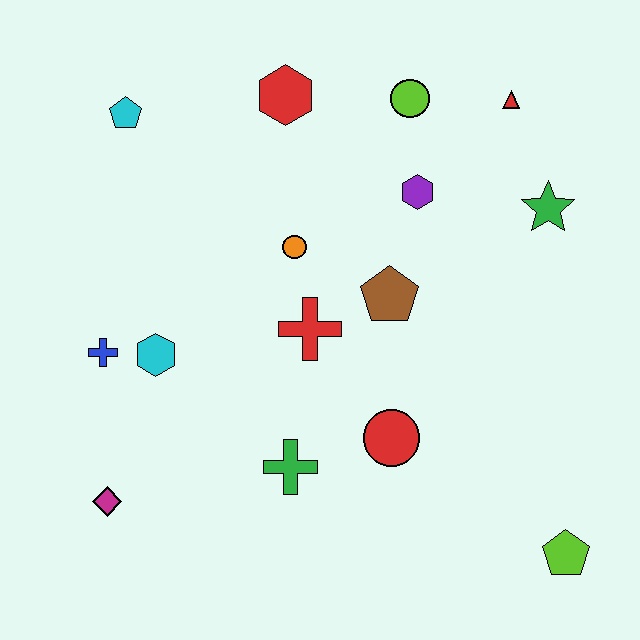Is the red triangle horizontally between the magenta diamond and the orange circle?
No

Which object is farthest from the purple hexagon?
The magenta diamond is farthest from the purple hexagon.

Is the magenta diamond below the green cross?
Yes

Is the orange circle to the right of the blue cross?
Yes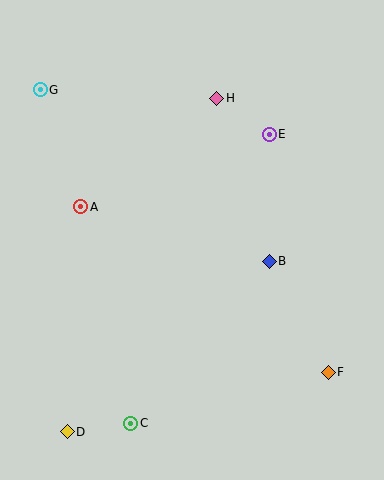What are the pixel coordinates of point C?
Point C is at (131, 423).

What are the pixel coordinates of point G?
Point G is at (40, 90).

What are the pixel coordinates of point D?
Point D is at (67, 432).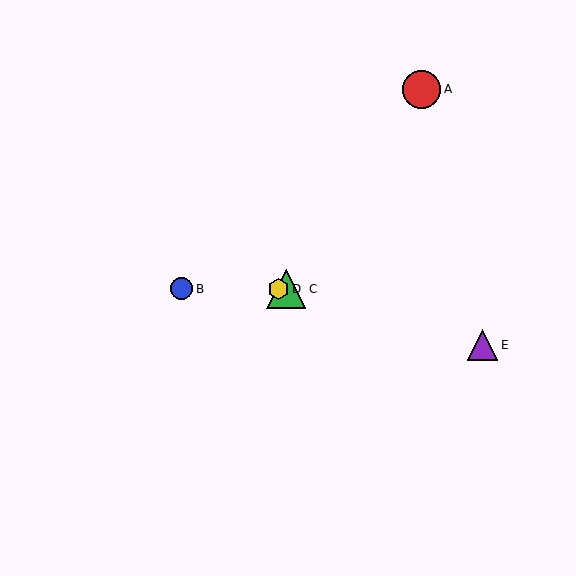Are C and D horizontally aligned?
Yes, both are at y≈289.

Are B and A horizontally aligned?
No, B is at y≈289 and A is at y≈89.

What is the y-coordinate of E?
Object E is at y≈345.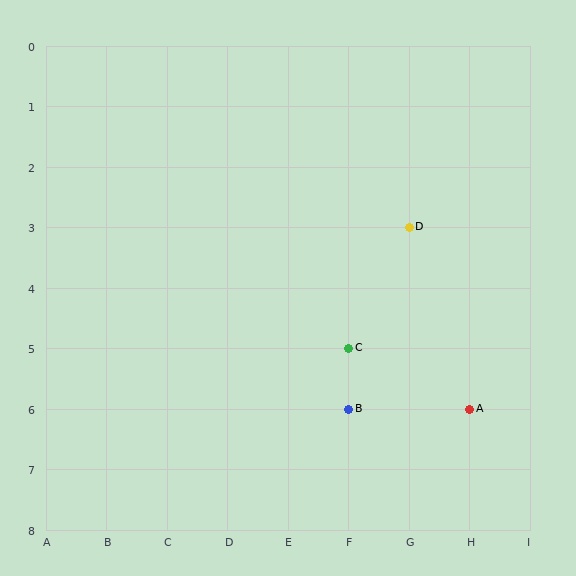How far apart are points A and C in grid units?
Points A and C are 2 columns and 1 row apart (about 2.2 grid units diagonally).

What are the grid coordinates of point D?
Point D is at grid coordinates (G, 3).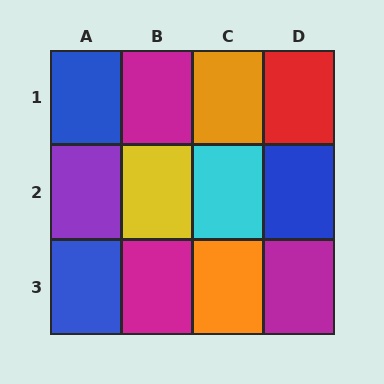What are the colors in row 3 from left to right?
Blue, magenta, orange, magenta.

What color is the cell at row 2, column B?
Yellow.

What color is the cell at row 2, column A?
Purple.